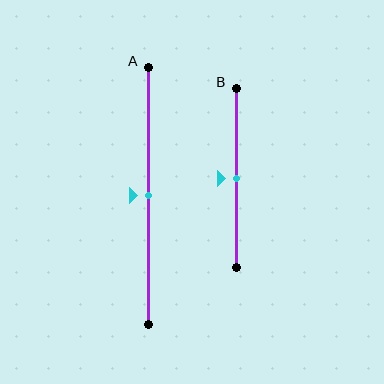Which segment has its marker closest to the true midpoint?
Segment A has its marker closest to the true midpoint.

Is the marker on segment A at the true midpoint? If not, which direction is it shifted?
Yes, the marker on segment A is at the true midpoint.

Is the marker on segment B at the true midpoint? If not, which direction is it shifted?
Yes, the marker on segment B is at the true midpoint.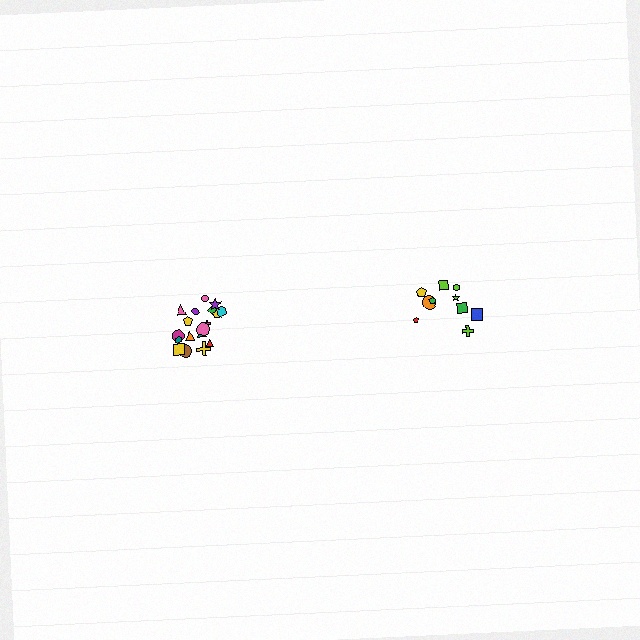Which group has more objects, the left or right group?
The left group.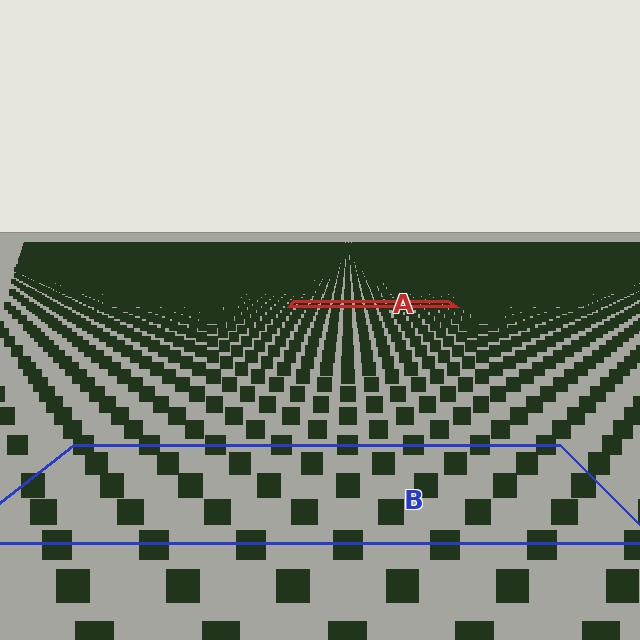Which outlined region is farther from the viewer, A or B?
Region A is farther from the viewer — the texture elements inside it appear smaller and more densely packed.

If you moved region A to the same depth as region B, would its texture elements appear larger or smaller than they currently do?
They would appear larger. At a closer depth, the same texture elements are projected at a bigger on-screen size.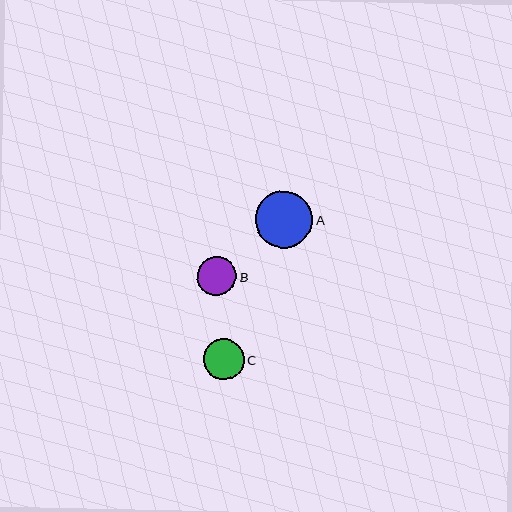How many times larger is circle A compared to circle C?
Circle A is approximately 1.4 times the size of circle C.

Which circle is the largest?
Circle A is the largest with a size of approximately 57 pixels.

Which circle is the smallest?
Circle B is the smallest with a size of approximately 39 pixels.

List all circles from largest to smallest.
From largest to smallest: A, C, B.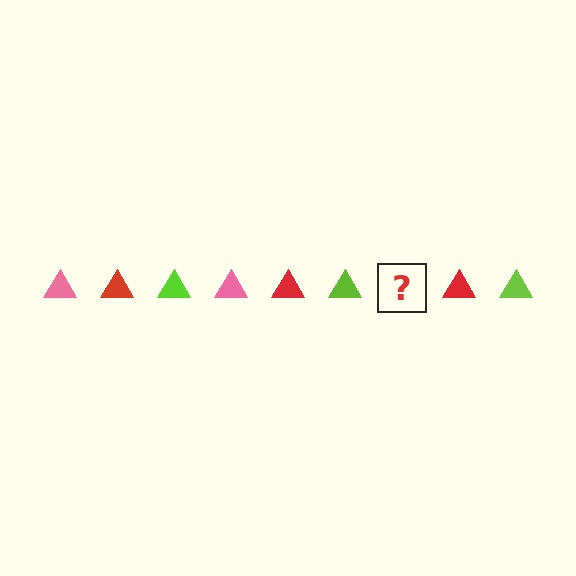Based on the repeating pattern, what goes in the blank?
The blank should be a pink triangle.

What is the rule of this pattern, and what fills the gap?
The rule is that the pattern cycles through pink, red, lime triangles. The gap should be filled with a pink triangle.